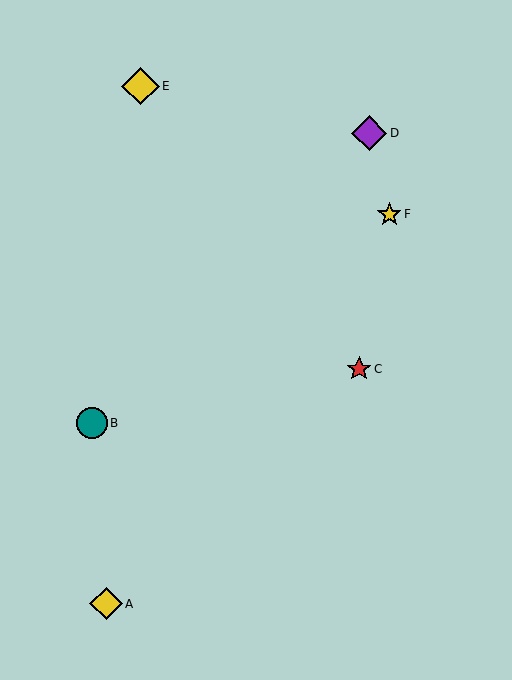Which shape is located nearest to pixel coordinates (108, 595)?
The yellow diamond (labeled A) at (106, 604) is nearest to that location.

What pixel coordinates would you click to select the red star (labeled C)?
Click at (359, 369) to select the red star C.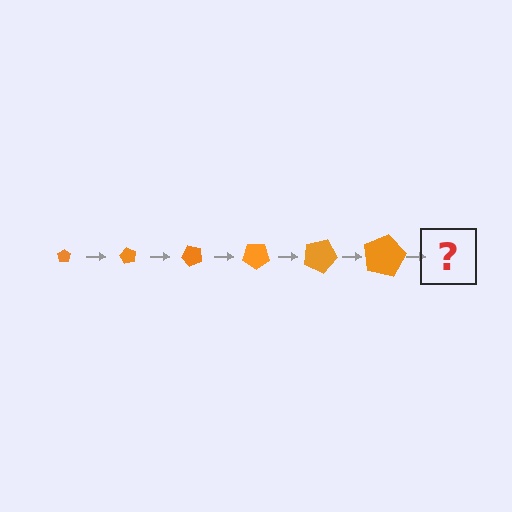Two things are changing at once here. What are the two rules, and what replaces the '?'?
The two rules are that the pentagon grows larger each step and it rotates 60 degrees each step. The '?' should be a pentagon, larger than the previous one and rotated 360 degrees from the start.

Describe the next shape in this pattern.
It should be a pentagon, larger than the previous one and rotated 360 degrees from the start.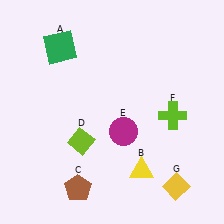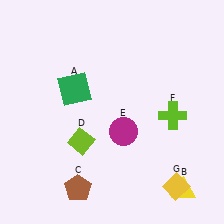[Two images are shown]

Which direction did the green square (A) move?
The green square (A) moved down.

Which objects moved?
The objects that moved are: the green square (A), the yellow triangle (B).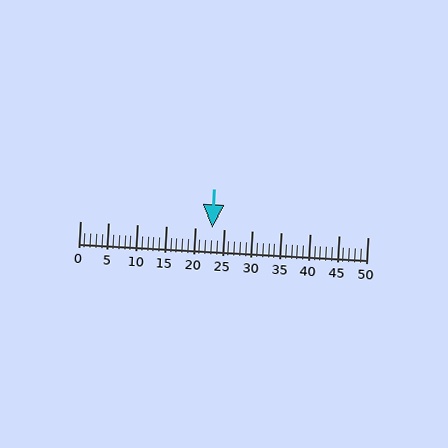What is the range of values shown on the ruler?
The ruler shows values from 0 to 50.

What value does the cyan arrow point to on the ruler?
The cyan arrow points to approximately 23.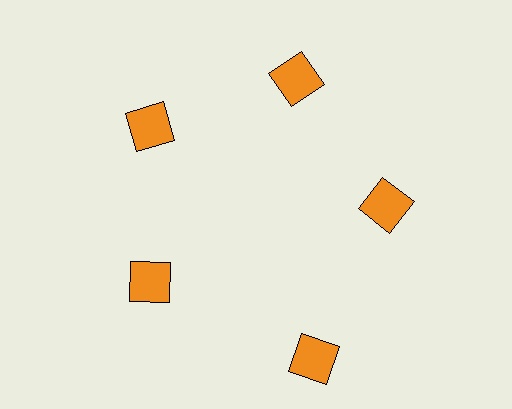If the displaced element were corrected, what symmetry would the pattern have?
It would have 5-fold rotational symmetry — the pattern would map onto itself every 72 degrees.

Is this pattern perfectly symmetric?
No. The 5 orange squares are arranged in a ring, but one element near the 5 o'clock position is pushed outward from the center, breaking the 5-fold rotational symmetry.